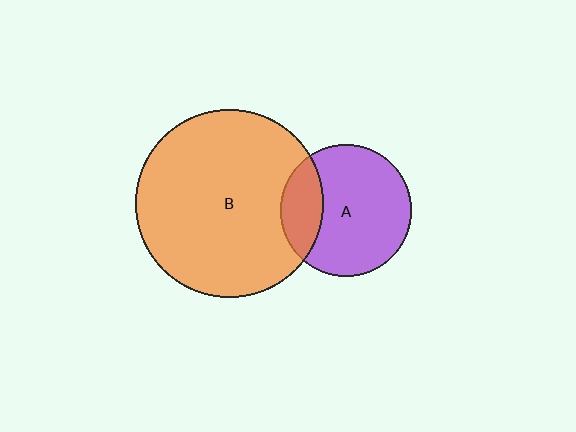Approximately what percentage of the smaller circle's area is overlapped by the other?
Approximately 25%.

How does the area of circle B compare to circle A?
Approximately 2.0 times.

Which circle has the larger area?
Circle B (orange).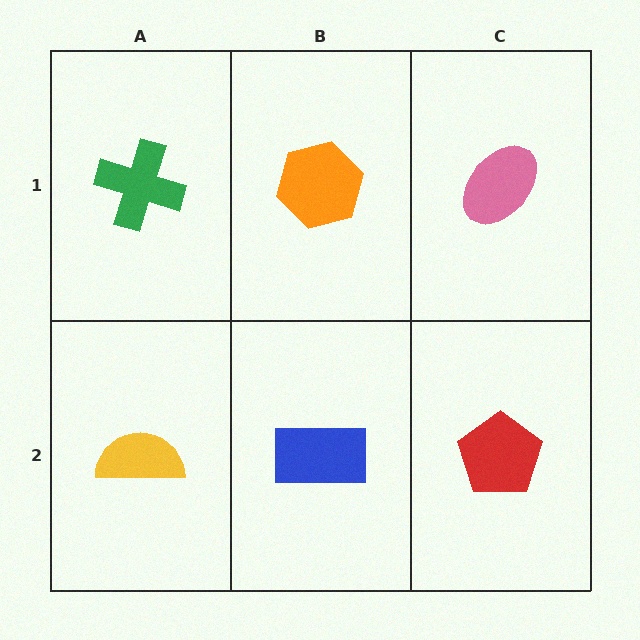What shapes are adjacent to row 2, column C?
A pink ellipse (row 1, column C), a blue rectangle (row 2, column B).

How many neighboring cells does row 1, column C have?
2.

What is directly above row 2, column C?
A pink ellipse.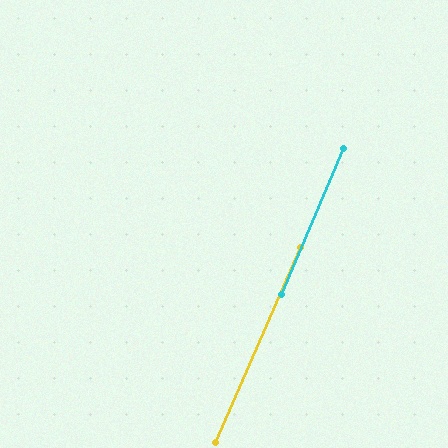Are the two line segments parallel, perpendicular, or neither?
Parallel — their directions differ by only 0.5°.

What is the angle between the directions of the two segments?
Approximately 0 degrees.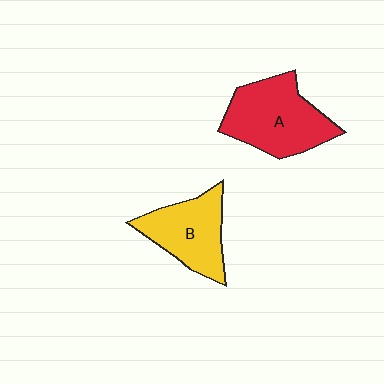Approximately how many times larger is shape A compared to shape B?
Approximately 1.3 times.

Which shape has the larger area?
Shape A (red).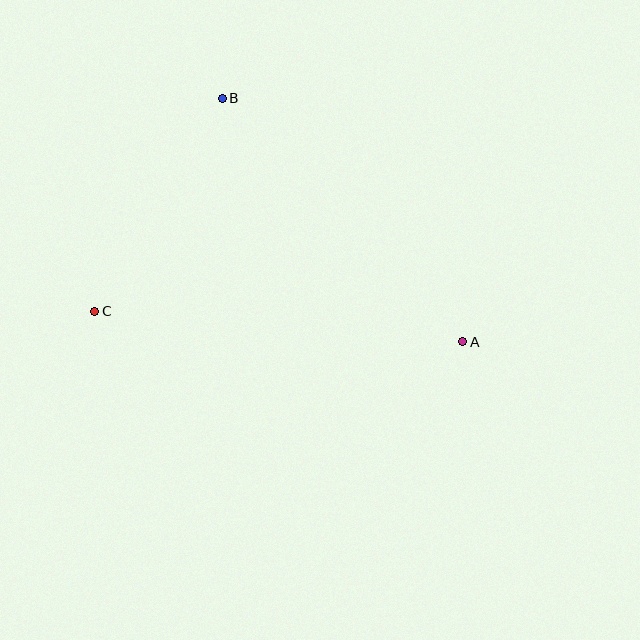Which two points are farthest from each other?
Points A and C are farthest from each other.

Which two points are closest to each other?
Points B and C are closest to each other.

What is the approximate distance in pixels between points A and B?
The distance between A and B is approximately 342 pixels.